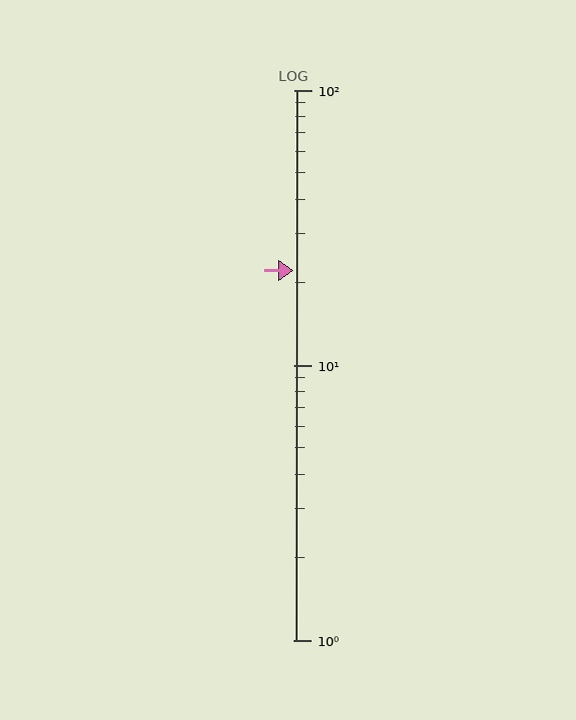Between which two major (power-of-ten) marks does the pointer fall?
The pointer is between 10 and 100.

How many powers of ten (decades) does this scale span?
The scale spans 2 decades, from 1 to 100.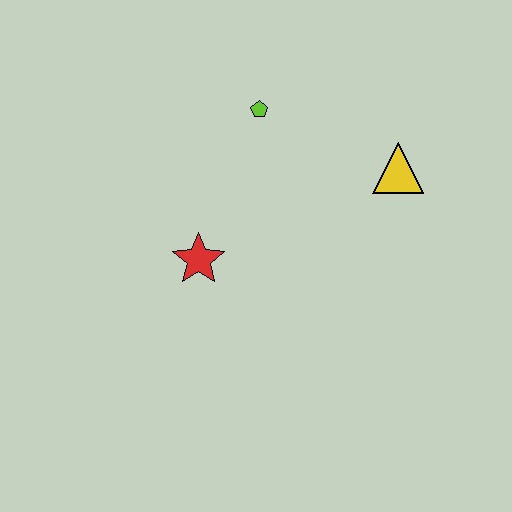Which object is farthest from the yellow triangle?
The red star is farthest from the yellow triangle.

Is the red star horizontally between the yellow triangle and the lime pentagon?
No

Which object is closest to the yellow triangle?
The lime pentagon is closest to the yellow triangle.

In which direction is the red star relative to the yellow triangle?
The red star is to the left of the yellow triangle.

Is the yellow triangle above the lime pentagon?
No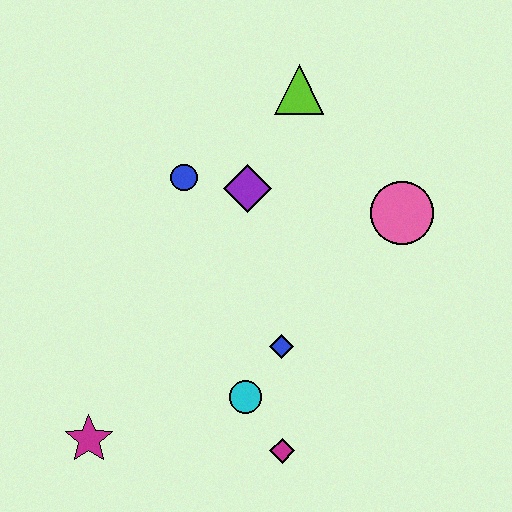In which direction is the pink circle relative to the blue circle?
The pink circle is to the right of the blue circle.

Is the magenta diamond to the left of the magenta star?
No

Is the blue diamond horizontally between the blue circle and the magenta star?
No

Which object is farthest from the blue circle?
The magenta diamond is farthest from the blue circle.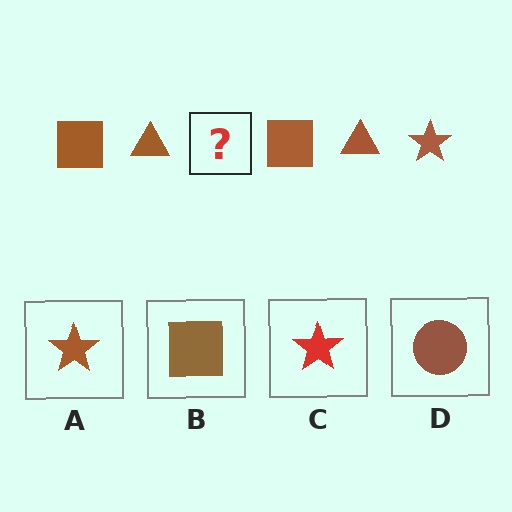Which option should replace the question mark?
Option A.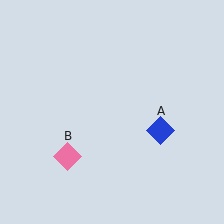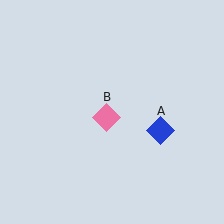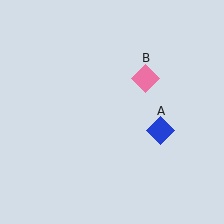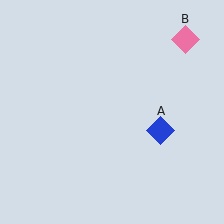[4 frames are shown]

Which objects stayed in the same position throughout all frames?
Blue diamond (object A) remained stationary.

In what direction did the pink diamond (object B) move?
The pink diamond (object B) moved up and to the right.